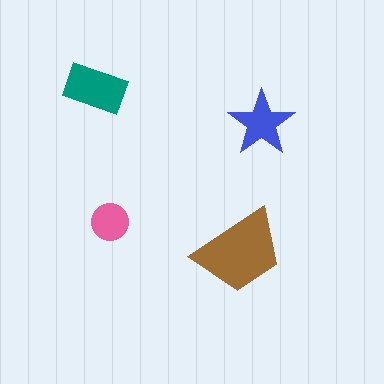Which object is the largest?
The brown trapezoid.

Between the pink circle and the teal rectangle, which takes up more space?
The teal rectangle.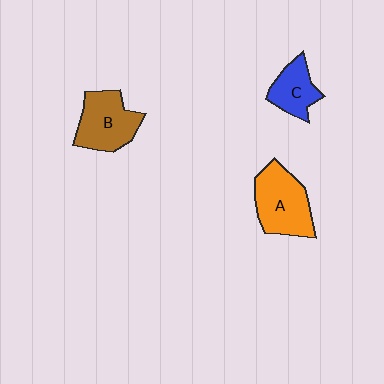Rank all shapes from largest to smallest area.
From largest to smallest: A (orange), B (brown), C (blue).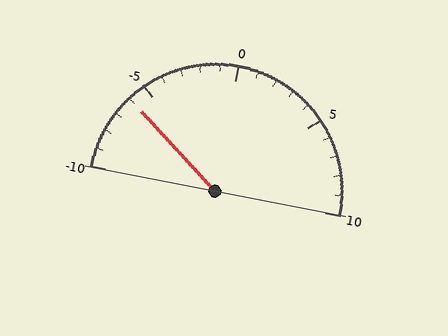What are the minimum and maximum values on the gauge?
The gauge ranges from -10 to 10.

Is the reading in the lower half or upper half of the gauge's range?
The reading is in the lower half of the range (-10 to 10).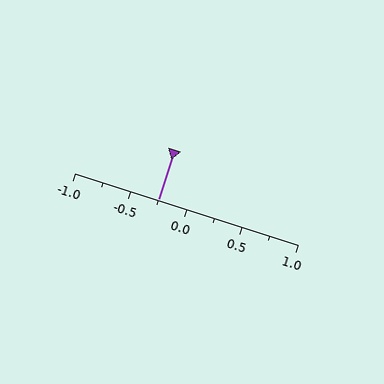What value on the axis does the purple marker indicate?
The marker indicates approximately -0.25.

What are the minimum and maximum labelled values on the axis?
The axis runs from -1.0 to 1.0.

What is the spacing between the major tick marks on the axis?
The major ticks are spaced 0.5 apart.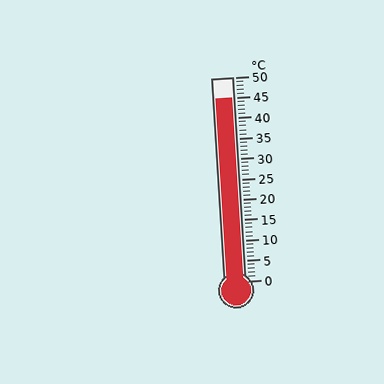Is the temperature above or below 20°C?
The temperature is above 20°C.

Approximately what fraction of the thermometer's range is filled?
The thermometer is filled to approximately 90% of its range.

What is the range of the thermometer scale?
The thermometer scale ranges from 0°C to 50°C.